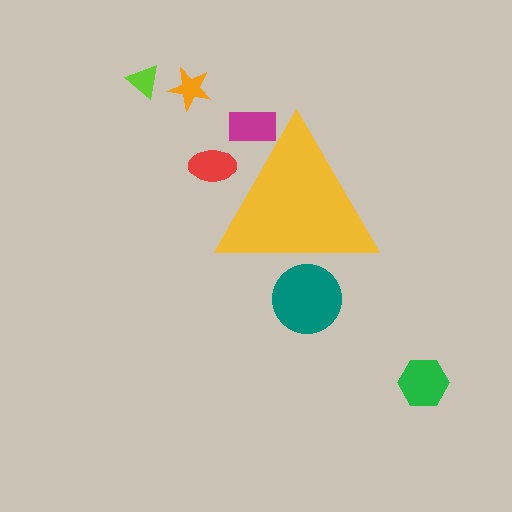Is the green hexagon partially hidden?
No, the green hexagon is fully visible.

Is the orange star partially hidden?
No, the orange star is fully visible.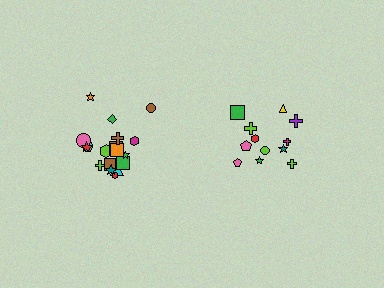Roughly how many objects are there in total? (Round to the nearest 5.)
Roughly 30 objects in total.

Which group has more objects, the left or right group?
The left group.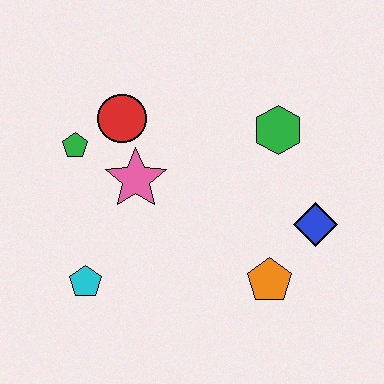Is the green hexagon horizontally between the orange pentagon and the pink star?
No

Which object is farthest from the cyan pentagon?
The green hexagon is farthest from the cyan pentagon.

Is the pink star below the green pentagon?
Yes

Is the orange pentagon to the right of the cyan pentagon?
Yes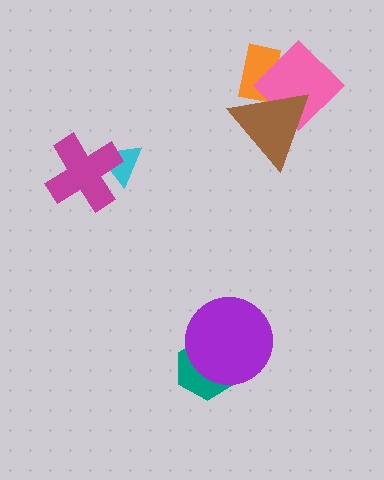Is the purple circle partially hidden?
No, no other shape covers it.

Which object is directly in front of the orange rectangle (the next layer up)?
The pink diamond is directly in front of the orange rectangle.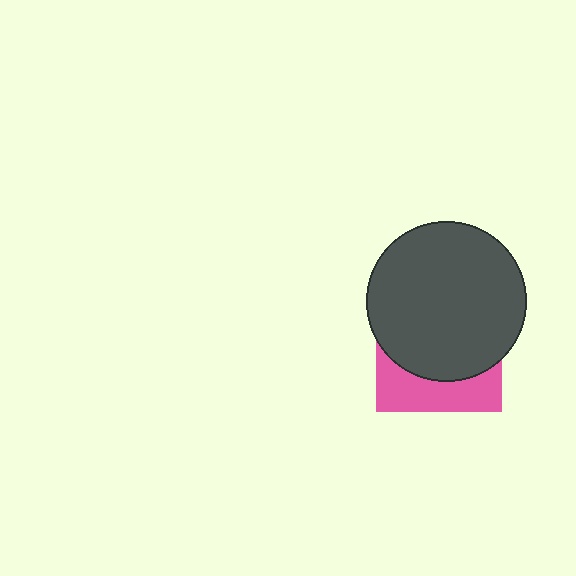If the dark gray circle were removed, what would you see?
You would see the complete pink square.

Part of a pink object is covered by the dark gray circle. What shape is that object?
It is a square.